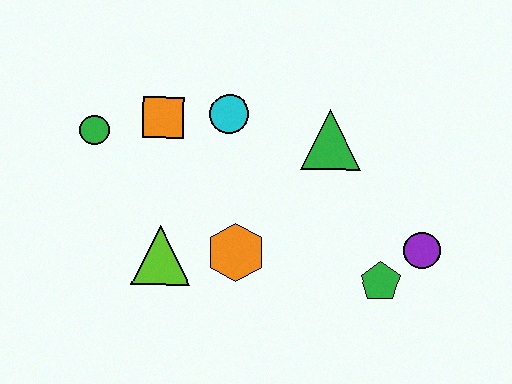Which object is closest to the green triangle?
The cyan circle is closest to the green triangle.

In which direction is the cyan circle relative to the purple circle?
The cyan circle is to the left of the purple circle.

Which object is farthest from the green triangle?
The green circle is farthest from the green triangle.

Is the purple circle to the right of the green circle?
Yes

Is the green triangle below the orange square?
Yes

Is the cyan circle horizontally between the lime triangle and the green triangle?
Yes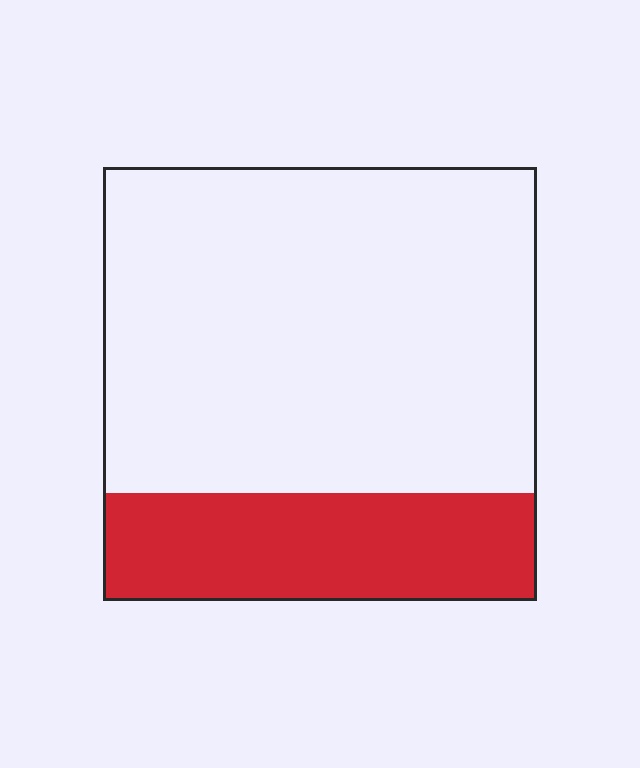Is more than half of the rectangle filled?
No.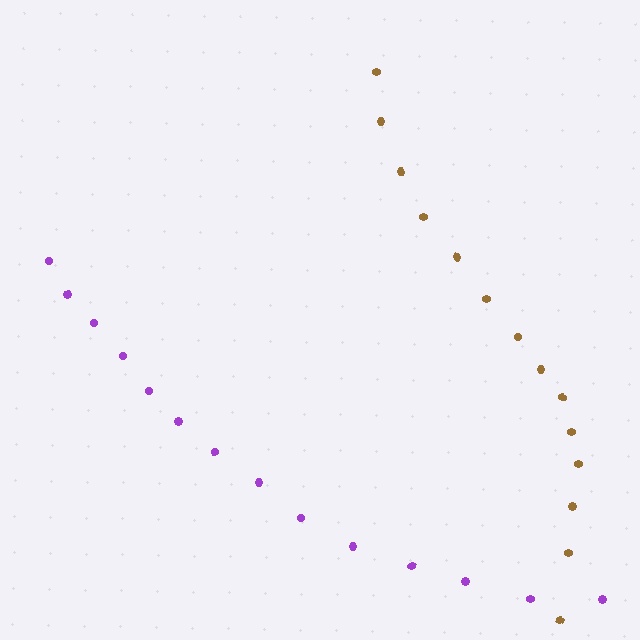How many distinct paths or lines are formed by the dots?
There are 2 distinct paths.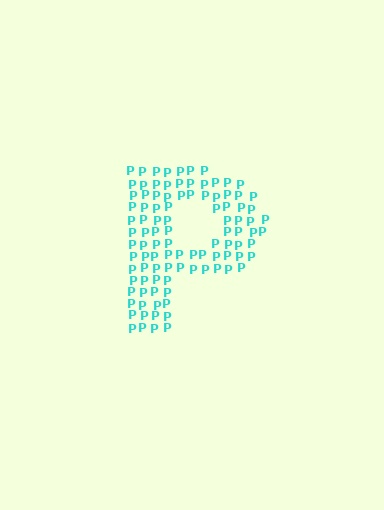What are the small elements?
The small elements are letter P's.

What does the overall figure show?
The overall figure shows the letter P.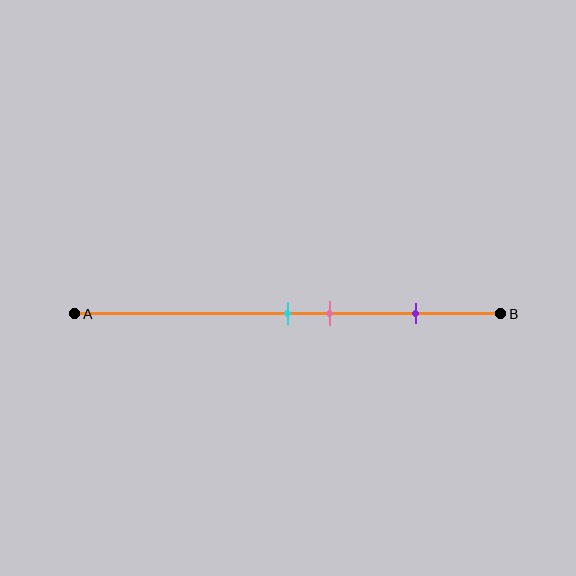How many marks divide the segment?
There are 3 marks dividing the segment.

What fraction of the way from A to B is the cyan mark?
The cyan mark is approximately 50% (0.5) of the way from A to B.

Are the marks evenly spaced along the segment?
No, the marks are not evenly spaced.